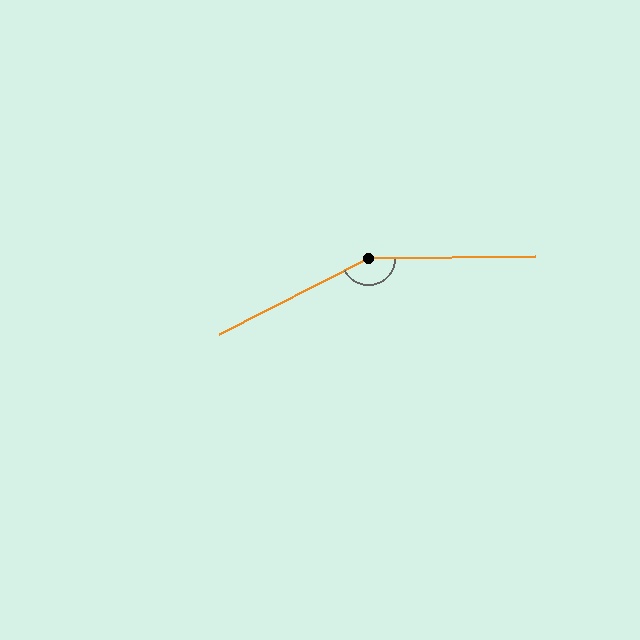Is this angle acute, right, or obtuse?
It is obtuse.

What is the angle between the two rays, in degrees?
Approximately 154 degrees.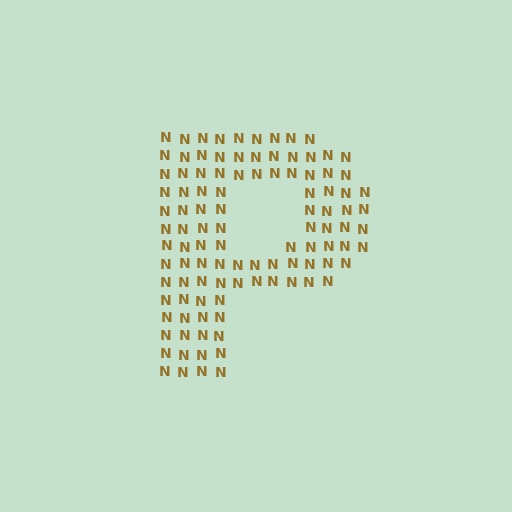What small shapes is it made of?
It is made of small letter N's.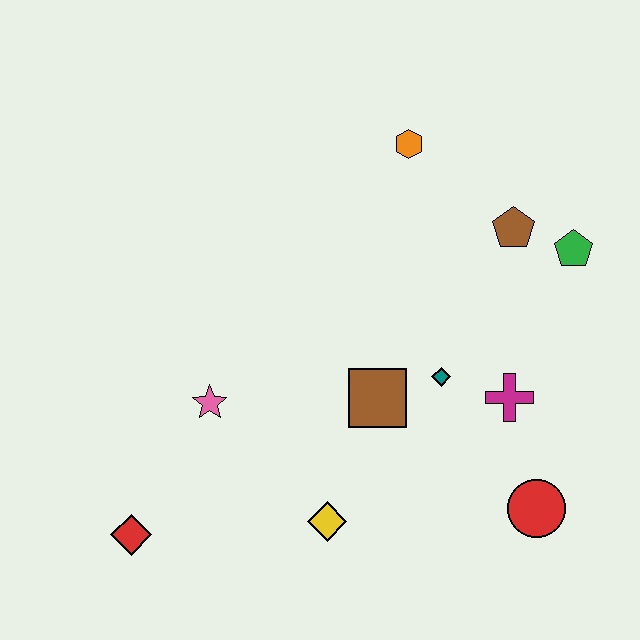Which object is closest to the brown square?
The teal diamond is closest to the brown square.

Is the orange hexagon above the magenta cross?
Yes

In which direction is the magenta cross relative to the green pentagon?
The magenta cross is below the green pentagon.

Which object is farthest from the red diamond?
The green pentagon is farthest from the red diamond.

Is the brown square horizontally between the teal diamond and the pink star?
Yes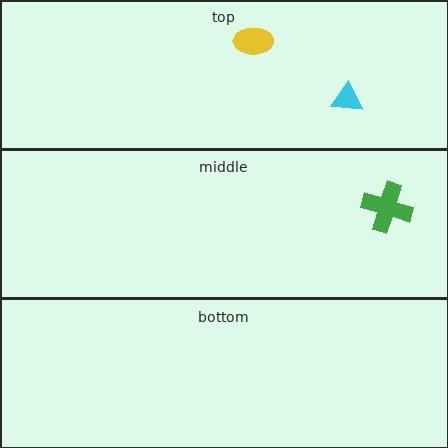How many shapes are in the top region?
2.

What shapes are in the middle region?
The green cross.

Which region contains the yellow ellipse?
The top region.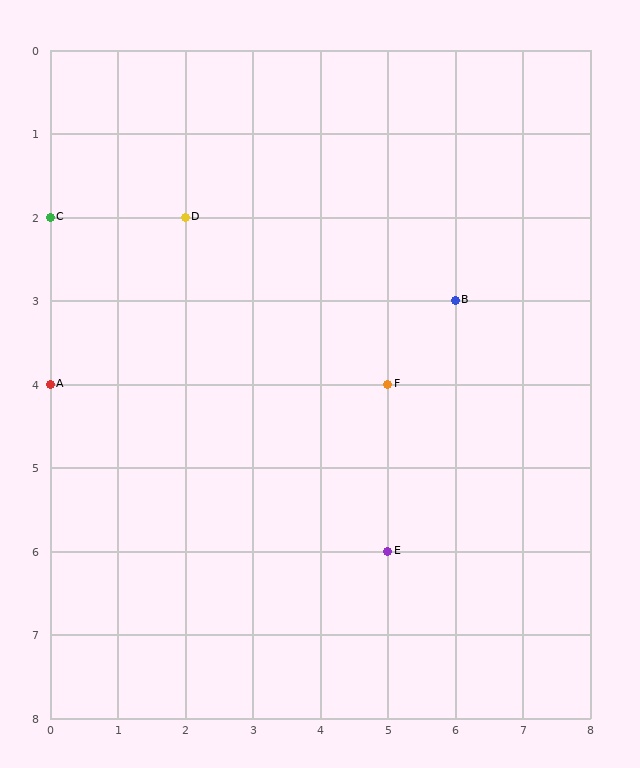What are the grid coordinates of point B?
Point B is at grid coordinates (6, 3).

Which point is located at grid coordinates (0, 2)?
Point C is at (0, 2).